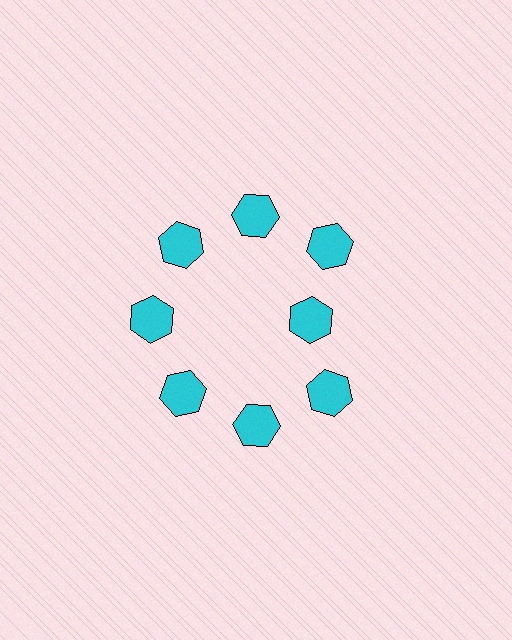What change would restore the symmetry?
The symmetry would be restored by moving it outward, back onto the ring so that all 8 hexagons sit at equal angles and equal distance from the center.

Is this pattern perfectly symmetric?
No. The 8 cyan hexagons are arranged in a ring, but one element near the 3 o'clock position is pulled inward toward the center, breaking the 8-fold rotational symmetry.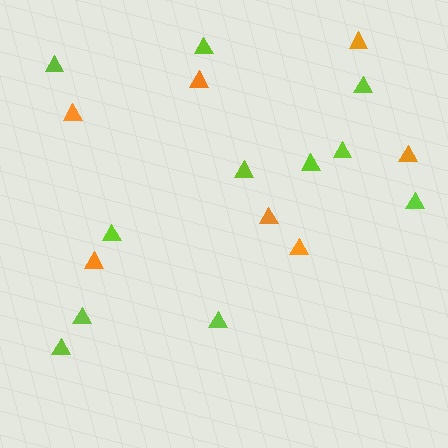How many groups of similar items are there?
There are 2 groups: one group of orange triangles (7) and one group of lime triangles (11).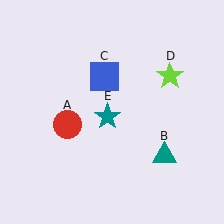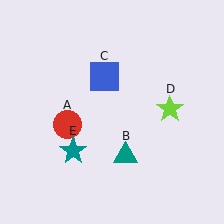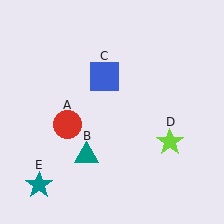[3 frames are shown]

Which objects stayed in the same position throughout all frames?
Red circle (object A) and blue square (object C) remained stationary.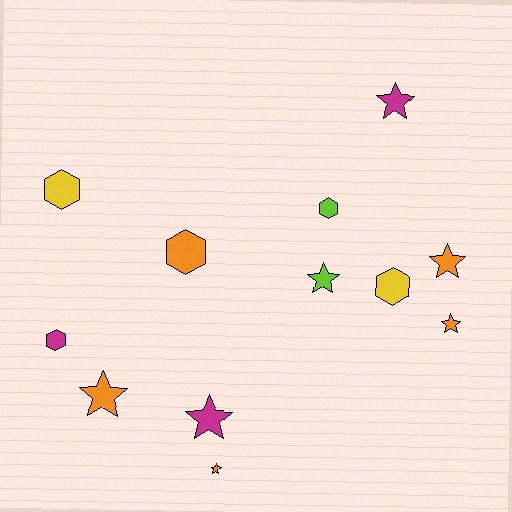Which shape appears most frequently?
Star, with 7 objects.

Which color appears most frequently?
Orange, with 5 objects.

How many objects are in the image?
There are 12 objects.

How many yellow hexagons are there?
There are 2 yellow hexagons.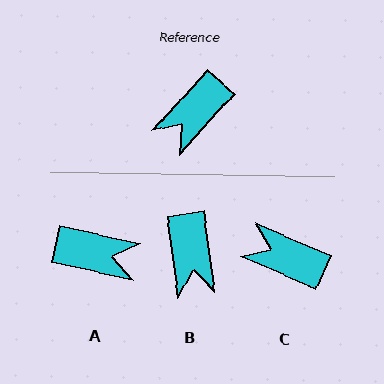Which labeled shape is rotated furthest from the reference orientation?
A, about 120 degrees away.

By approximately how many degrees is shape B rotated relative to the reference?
Approximately 50 degrees counter-clockwise.